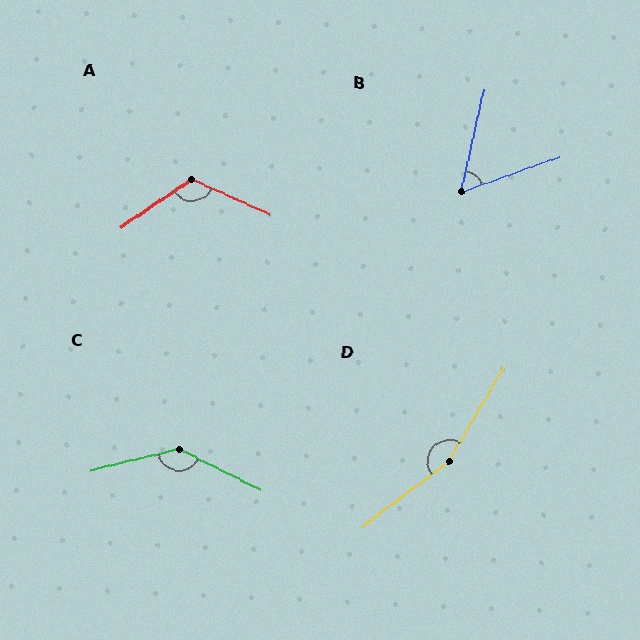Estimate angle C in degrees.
Approximately 140 degrees.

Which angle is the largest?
D, at approximately 158 degrees.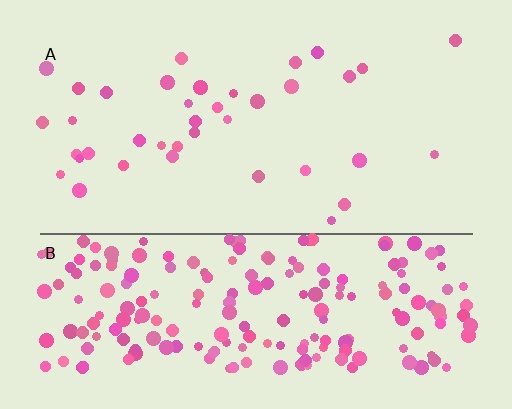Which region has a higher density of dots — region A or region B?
B (the bottom).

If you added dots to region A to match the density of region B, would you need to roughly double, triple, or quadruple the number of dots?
Approximately quadruple.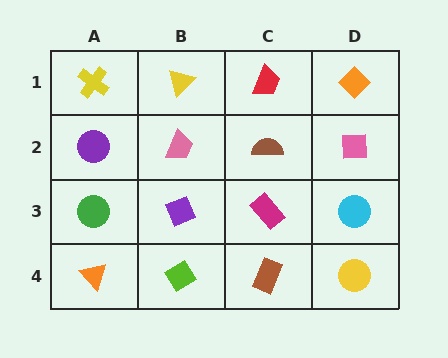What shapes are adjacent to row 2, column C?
A red trapezoid (row 1, column C), a magenta rectangle (row 3, column C), a pink trapezoid (row 2, column B), a pink square (row 2, column D).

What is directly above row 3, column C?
A brown semicircle.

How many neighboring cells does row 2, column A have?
3.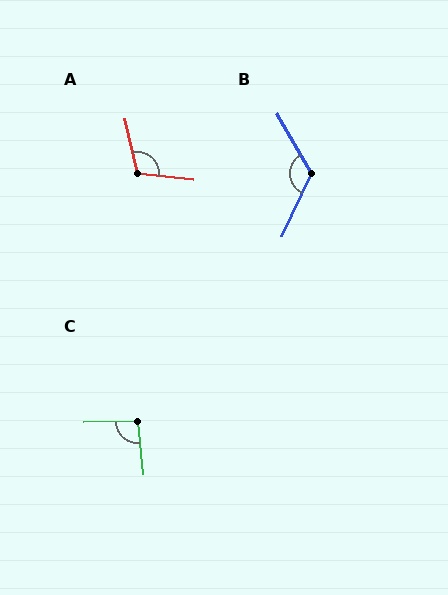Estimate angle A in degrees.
Approximately 108 degrees.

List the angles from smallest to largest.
C (95°), A (108°), B (125°).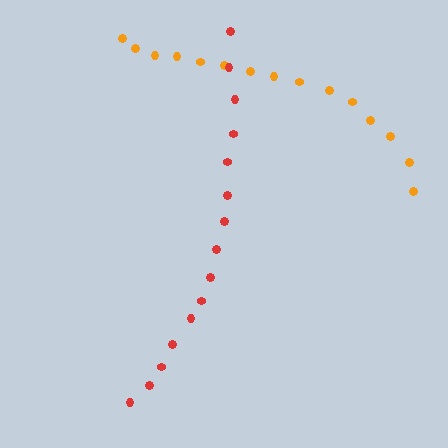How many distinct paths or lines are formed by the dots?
There are 2 distinct paths.